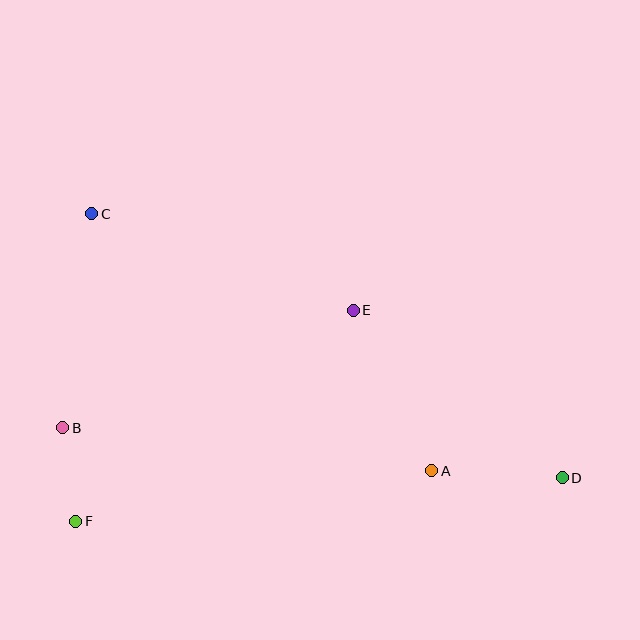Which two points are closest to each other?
Points B and F are closest to each other.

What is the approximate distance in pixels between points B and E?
The distance between B and E is approximately 313 pixels.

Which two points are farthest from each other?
Points C and D are farthest from each other.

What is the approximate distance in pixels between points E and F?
The distance between E and F is approximately 348 pixels.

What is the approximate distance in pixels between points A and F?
The distance between A and F is approximately 360 pixels.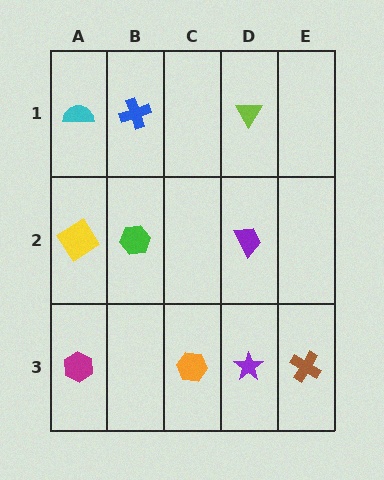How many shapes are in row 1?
3 shapes.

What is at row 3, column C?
An orange hexagon.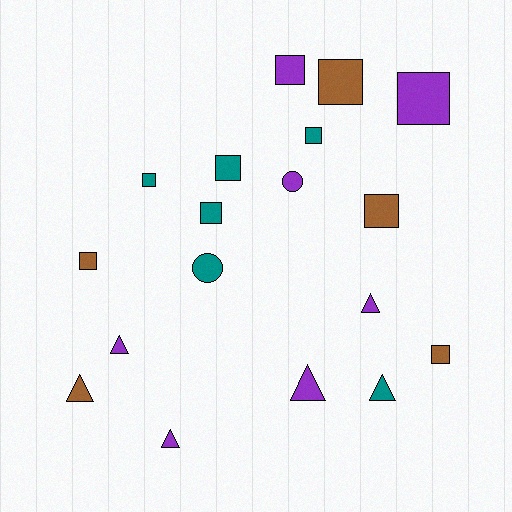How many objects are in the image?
There are 18 objects.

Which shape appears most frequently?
Square, with 10 objects.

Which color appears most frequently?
Purple, with 7 objects.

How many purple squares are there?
There are 2 purple squares.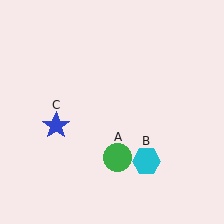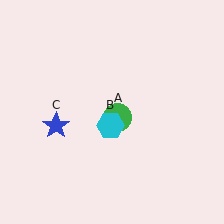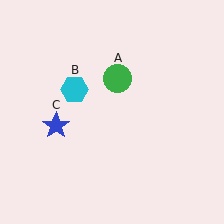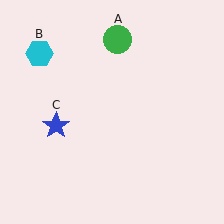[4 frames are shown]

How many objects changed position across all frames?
2 objects changed position: green circle (object A), cyan hexagon (object B).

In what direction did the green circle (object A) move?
The green circle (object A) moved up.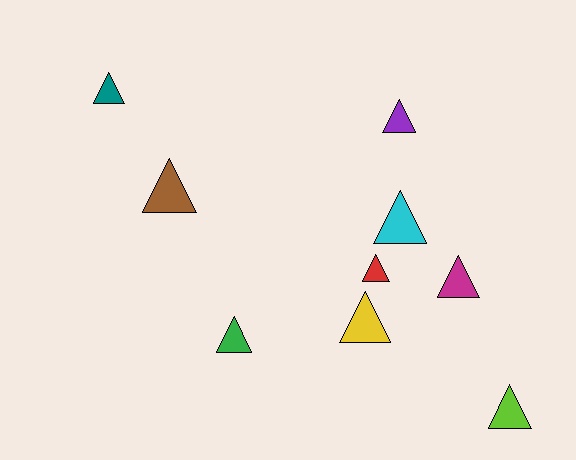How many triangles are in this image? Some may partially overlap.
There are 9 triangles.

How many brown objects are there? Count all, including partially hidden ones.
There is 1 brown object.